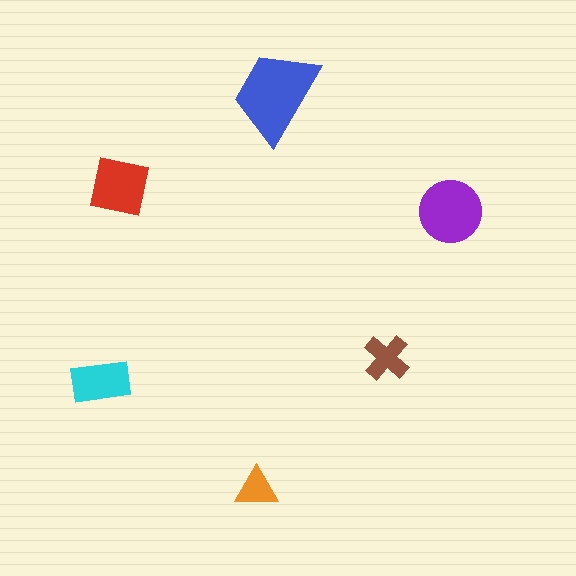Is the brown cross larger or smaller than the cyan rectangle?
Smaller.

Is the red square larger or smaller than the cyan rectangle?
Larger.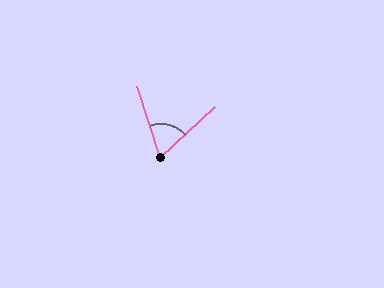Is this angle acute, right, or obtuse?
It is acute.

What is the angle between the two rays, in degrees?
Approximately 66 degrees.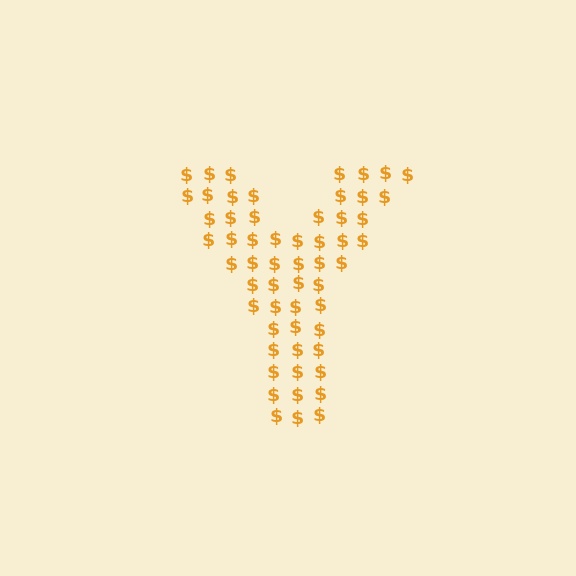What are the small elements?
The small elements are dollar signs.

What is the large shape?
The large shape is the letter Y.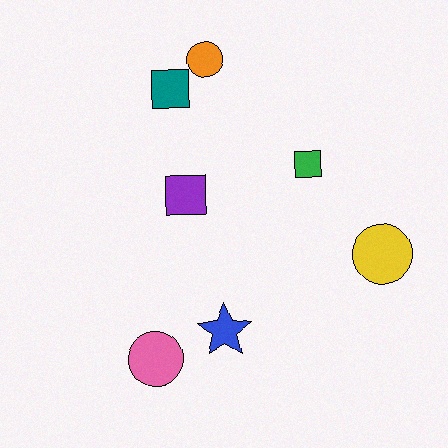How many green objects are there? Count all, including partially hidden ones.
There is 1 green object.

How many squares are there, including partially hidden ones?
There are 3 squares.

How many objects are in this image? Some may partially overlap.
There are 7 objects.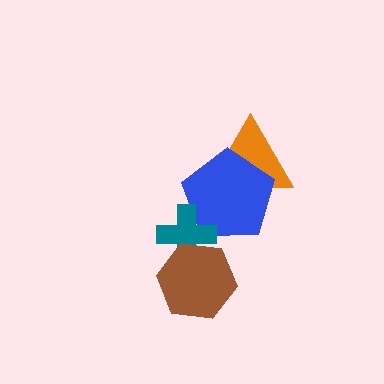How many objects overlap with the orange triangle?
1 object overlaps with the orange triangle.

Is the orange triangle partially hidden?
Yes, it is partially covered by another shape.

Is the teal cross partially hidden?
Yes, it is partially covered by another shape.